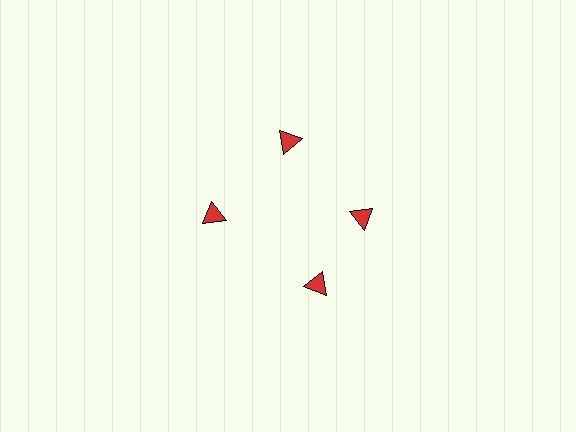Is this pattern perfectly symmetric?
No. The 4 red triangles are arranged in a ring, but one element near the 6 o'clock position is rotated out of alignment along the ring, breaking the 4-fold rotational symmetry.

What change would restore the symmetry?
The symmetry would be restored by rotating it back into even spacing with its neighbors so that all 4 triangles sit at equal angles and equal distance from the center.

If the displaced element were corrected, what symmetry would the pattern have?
It would have 4-fold rotational symmetry — the pattern would map onto itself every 90 degrees.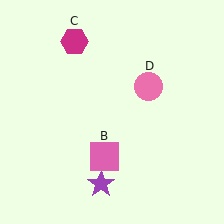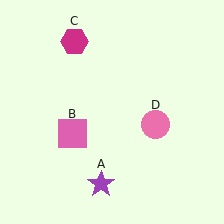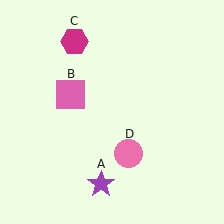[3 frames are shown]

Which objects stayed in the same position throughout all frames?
Purple star (object A) and magenta hexagon (object C) remained stationary.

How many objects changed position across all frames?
2 objects changed position: pink square (object B), pink circle (object D).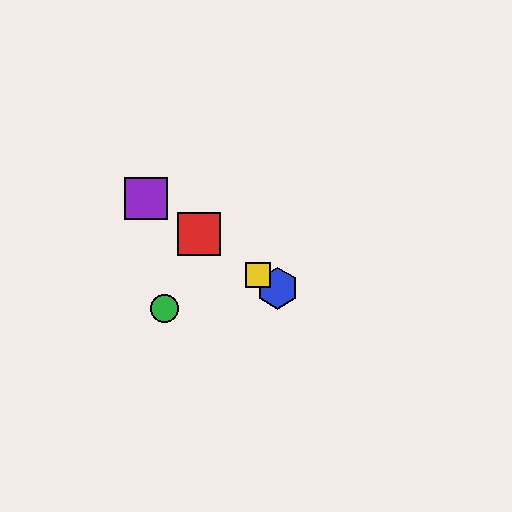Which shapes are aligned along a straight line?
The red square, the blue hexagon, the yellow square, the purple square are aligned along a straight line.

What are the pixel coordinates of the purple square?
The purple square is at (146, 199).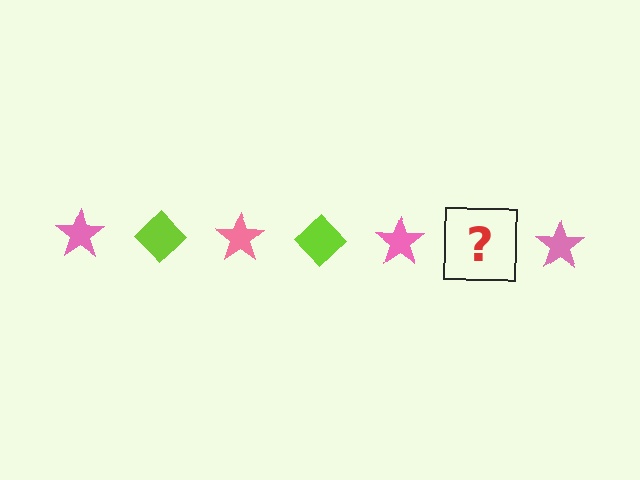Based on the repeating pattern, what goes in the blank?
The blank should be a lime diamond.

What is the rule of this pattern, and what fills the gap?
The rule is that the pattern alternates between pink star and lime diamond. The gap should be filled with a lime diamond.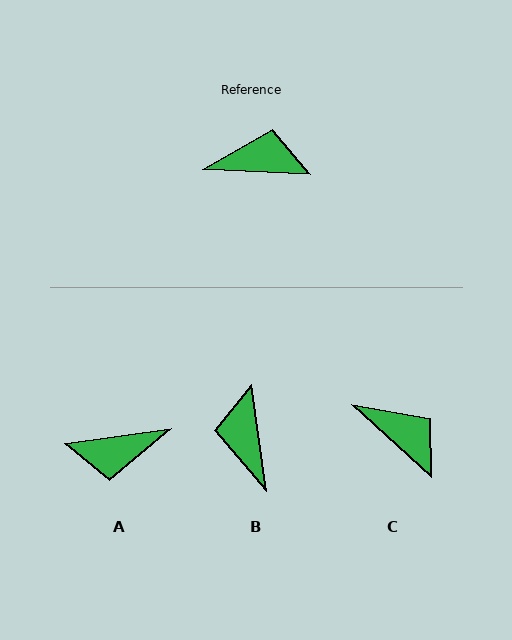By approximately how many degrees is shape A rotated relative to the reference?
Approximately 170 degrees clockwise.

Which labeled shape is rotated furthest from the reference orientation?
A, about 170 degrees away.